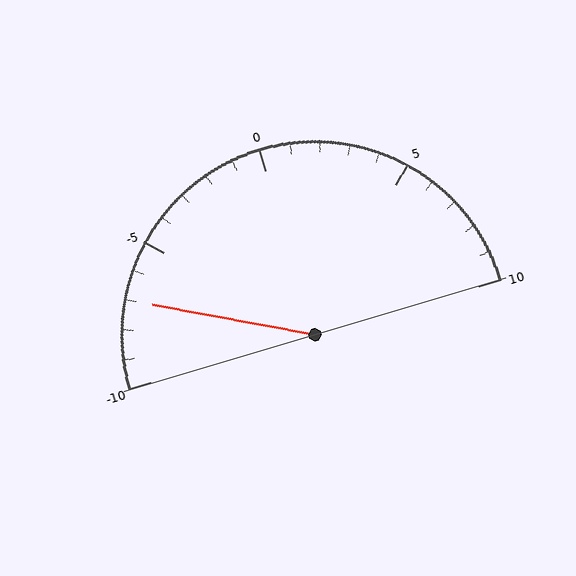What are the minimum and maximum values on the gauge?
The gauge ranges from -10 to 10.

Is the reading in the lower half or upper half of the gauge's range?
The reading is in the lower half of the range (-10 to 10).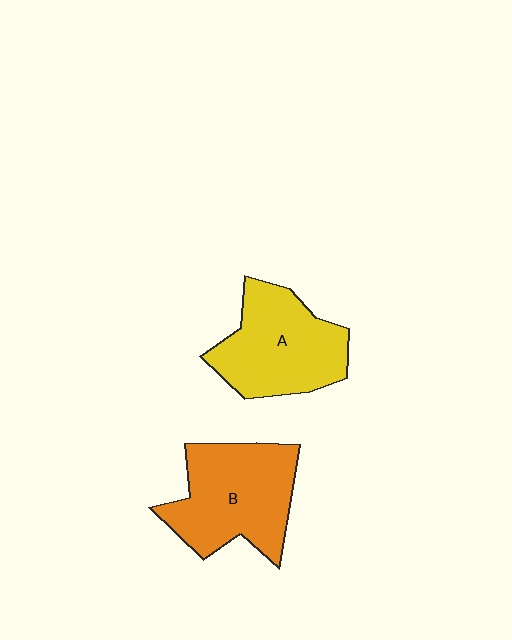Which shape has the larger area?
Shape B (orange).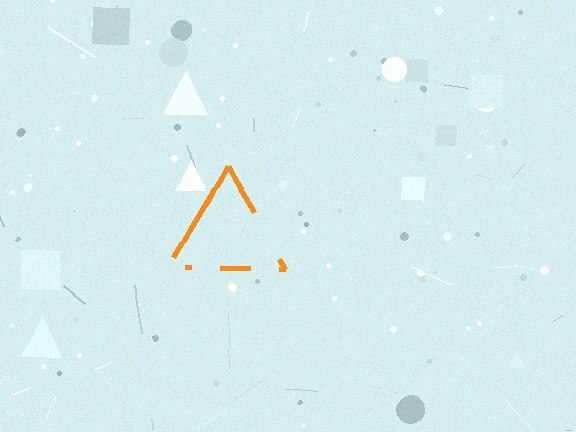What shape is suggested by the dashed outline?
The dashed outline suggests a triangle.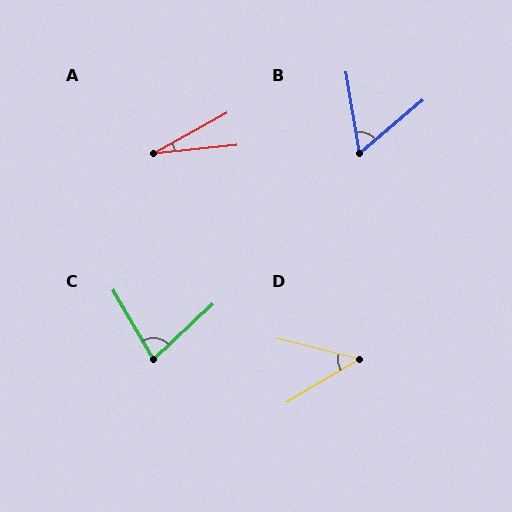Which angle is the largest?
C, at approximately 77 degrees.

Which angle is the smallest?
A, at approximately 23 degrees.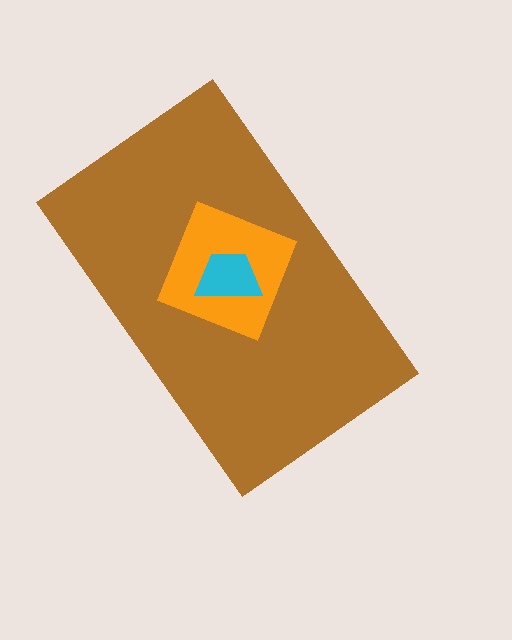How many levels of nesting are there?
3.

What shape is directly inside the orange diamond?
The cyan trapezoid.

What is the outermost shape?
The brown rectangle.